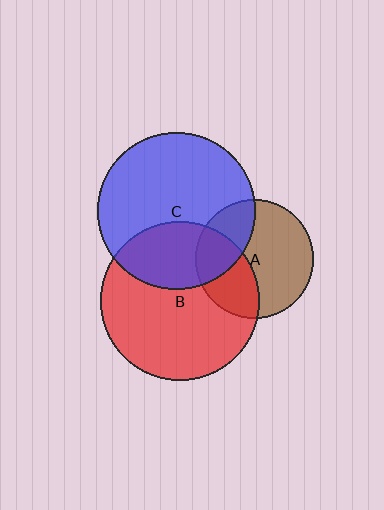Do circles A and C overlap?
Yes.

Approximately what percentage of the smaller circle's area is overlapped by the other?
Approximately 30%.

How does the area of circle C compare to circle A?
Approximately 1.8 times.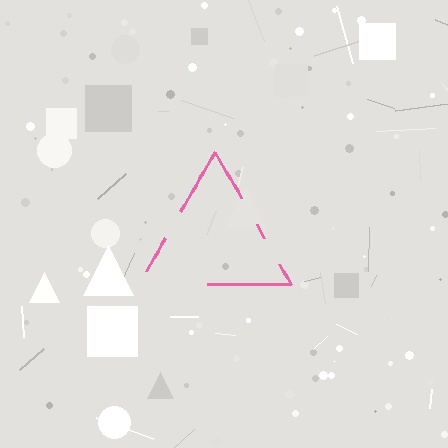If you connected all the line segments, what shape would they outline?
They would outline a triangle.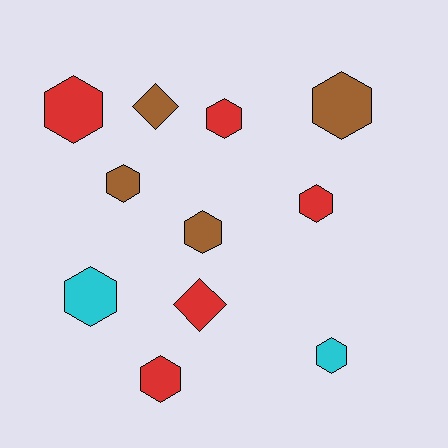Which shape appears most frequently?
Hexagon, with 9 objects.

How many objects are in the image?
There are 11 objects.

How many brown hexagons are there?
There are 3 brown hexagons.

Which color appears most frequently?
Red, with 5 objects.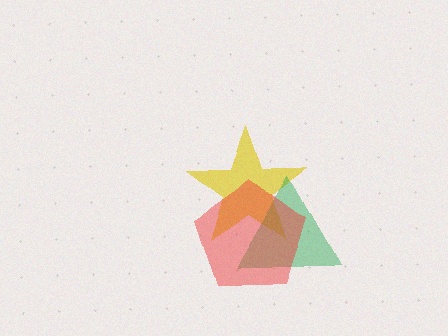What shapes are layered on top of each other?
The layered shapes are: a yellow star, a green triangle, a red pentagon.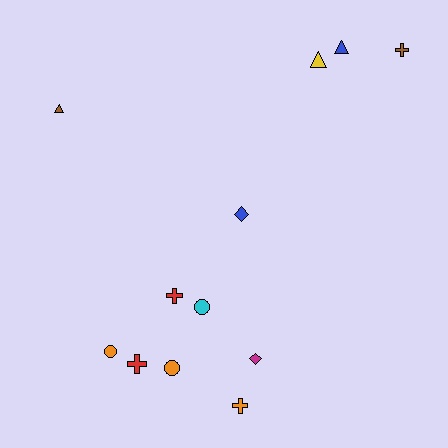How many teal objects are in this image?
There are no teal objects.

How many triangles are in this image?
There are 3 triangles.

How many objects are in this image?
There are 12 objects.